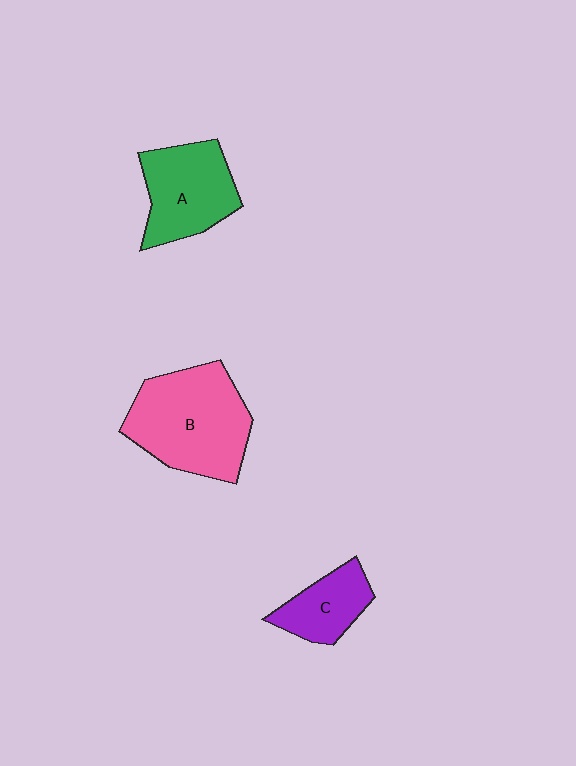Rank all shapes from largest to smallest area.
From largest to smallest: B (pink), A (green), C (purple).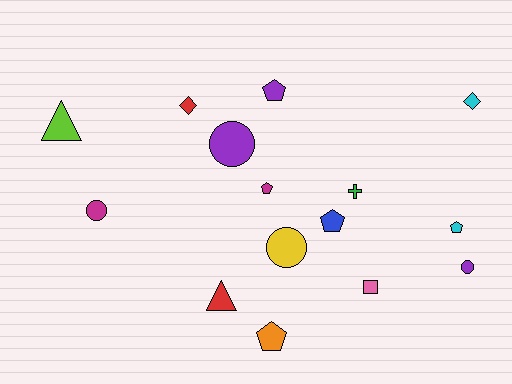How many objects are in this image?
There are 15 objects.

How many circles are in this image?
There are 4 circles.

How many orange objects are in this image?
There is 1 orange object.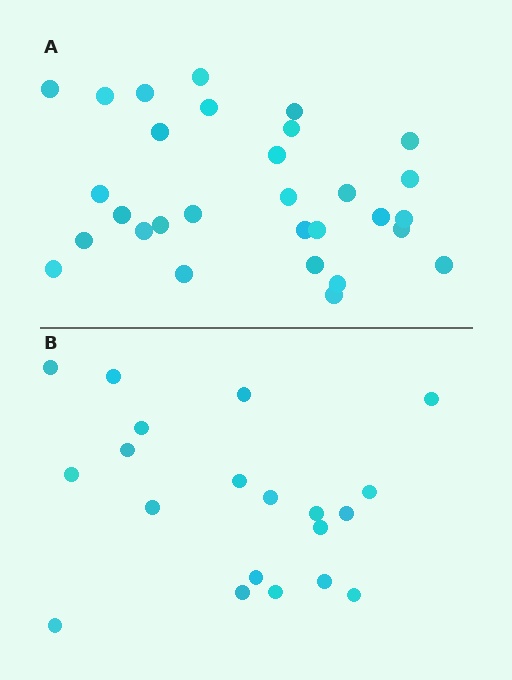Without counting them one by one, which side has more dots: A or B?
Region A (the top region) has more dots.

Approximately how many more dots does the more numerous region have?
Region A has roughly 10 or so more dots than region B.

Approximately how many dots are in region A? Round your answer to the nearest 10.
About 30 dots.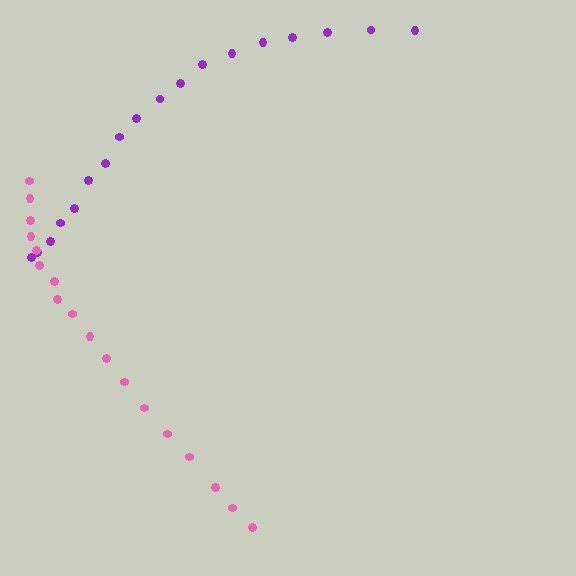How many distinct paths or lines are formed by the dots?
There are 2 distinct paths.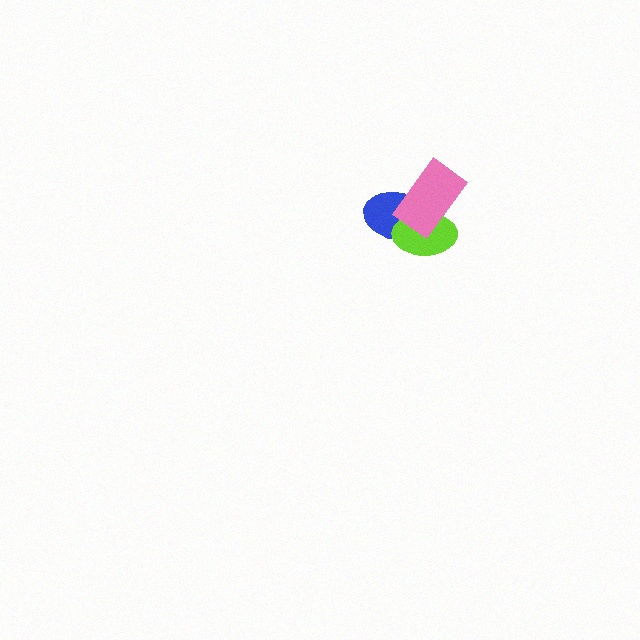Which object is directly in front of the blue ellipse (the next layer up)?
The lime ellipse is directly in front of the blue ellipse.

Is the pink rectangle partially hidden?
No, no other shape covers it.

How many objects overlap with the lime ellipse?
2 objects overlap with the lime ellipse.